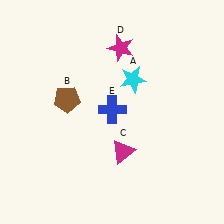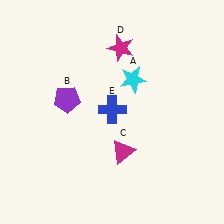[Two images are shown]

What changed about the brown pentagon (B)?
In Image 1, B is brown. In Image 2, it changed to purple.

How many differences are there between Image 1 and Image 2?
There is 1 difference between the two images.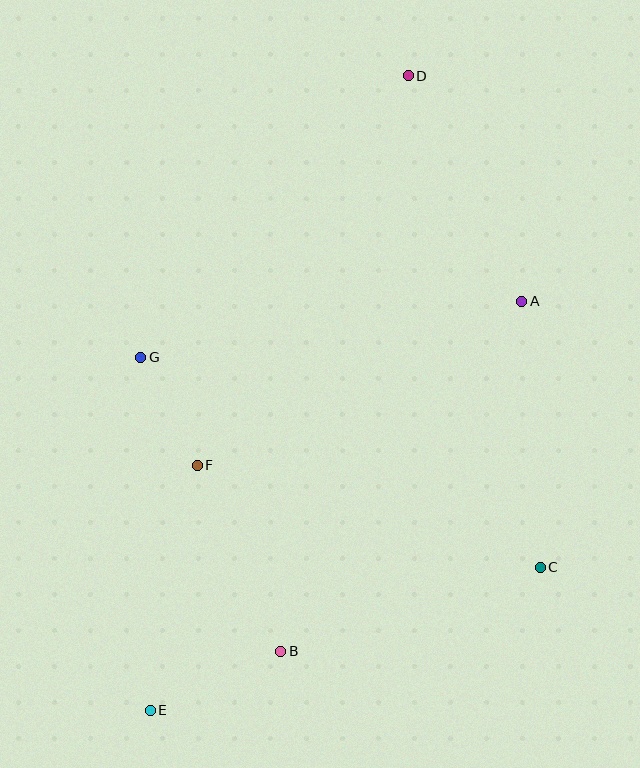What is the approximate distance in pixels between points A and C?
The distance between A and C is approximately 267 pixels.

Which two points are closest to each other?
Points F and G are closest to each other.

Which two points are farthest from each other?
Points D and E are farthest from each other.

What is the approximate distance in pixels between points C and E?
The distance between C and E is approximately 415 pixels.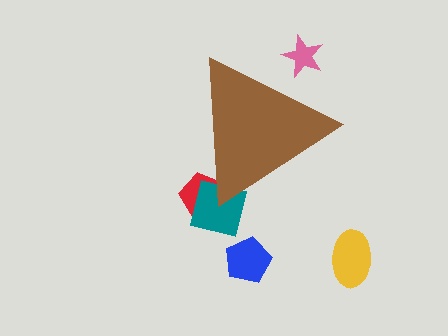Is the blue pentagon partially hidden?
No, the blue pentagon is fully visible.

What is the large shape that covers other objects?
A brown triangle.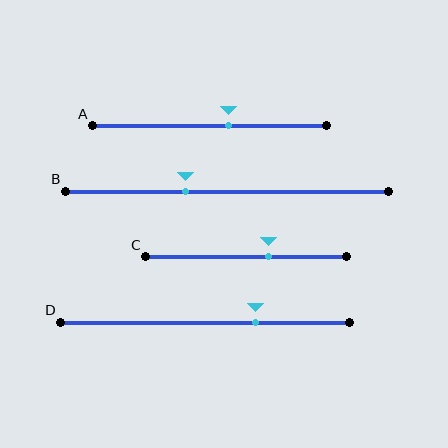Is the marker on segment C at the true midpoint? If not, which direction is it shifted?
No, the marker on segment C is shifted to the right by about 11% of the segment length.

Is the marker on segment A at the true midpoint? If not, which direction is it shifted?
No, the marker on segment A is shifted to the right by about 8% of the segment length.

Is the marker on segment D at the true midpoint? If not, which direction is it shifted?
No, the marker on segment D is shifted to the right by about 17% of the segment length.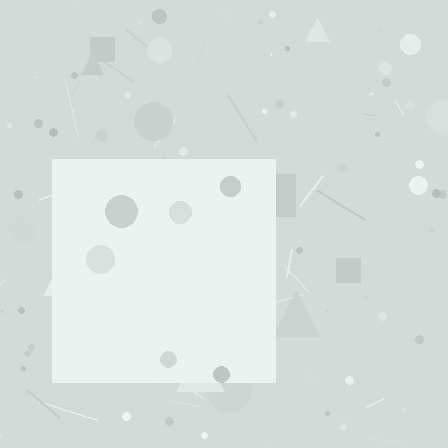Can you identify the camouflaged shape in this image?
The camouflaged shape is a square.